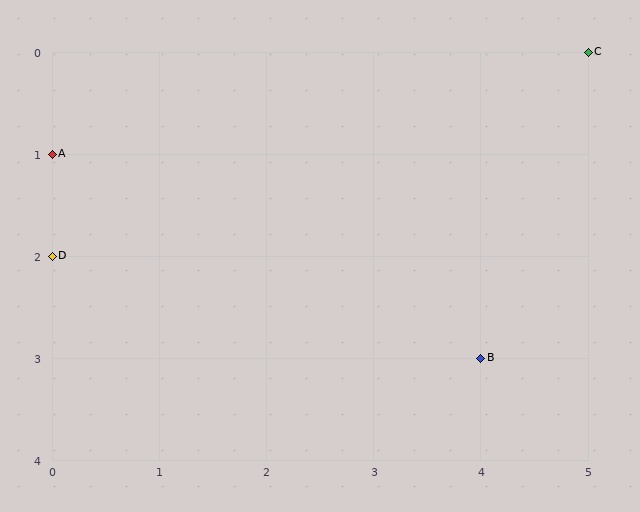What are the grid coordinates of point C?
Point C is at grid coordinates (5, 0).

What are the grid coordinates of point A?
Point A is at grid coordinates (0, 1).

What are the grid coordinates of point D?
Point D is at grid coordinates (0, 2).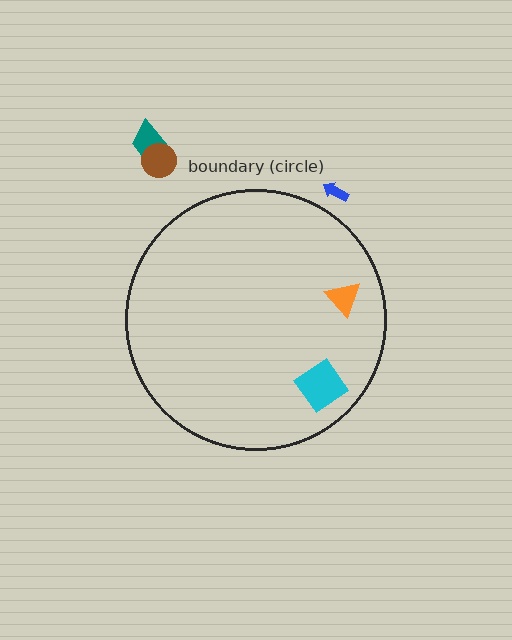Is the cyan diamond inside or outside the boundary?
Inside.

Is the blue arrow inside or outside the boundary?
Outside.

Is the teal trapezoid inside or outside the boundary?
Outside.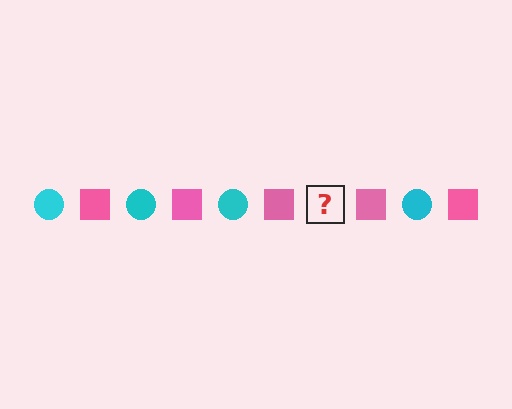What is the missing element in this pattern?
The missing element is a cyan circle.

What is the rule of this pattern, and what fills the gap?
The rule is that the pattern alternates between cyan circle and pink square. The gap should be filled with a cyan circle.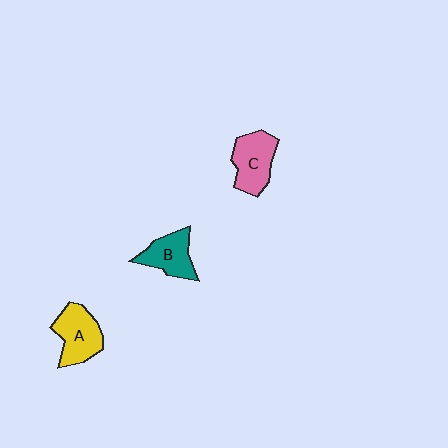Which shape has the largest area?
Shape A (yellow).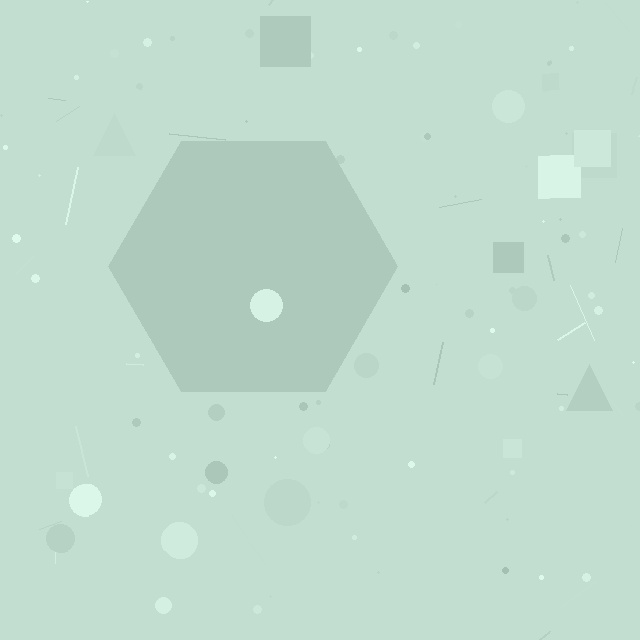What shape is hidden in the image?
A hexagon is hidden in the image.